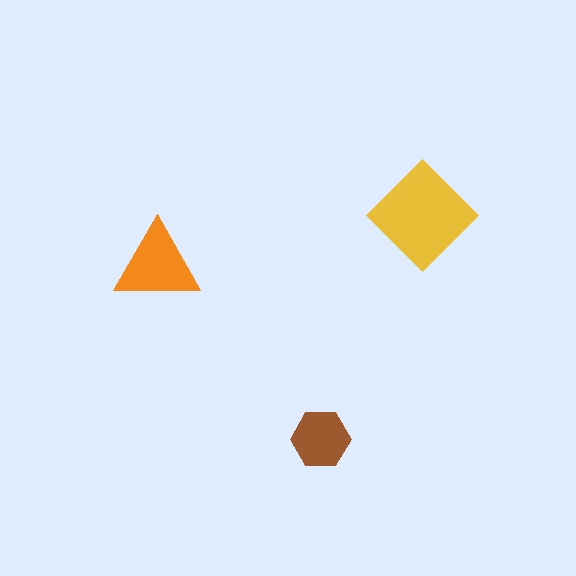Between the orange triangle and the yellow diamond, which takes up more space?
The yellow diamond.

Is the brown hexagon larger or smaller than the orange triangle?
Smaller.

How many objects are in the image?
There are 3 objects in the image.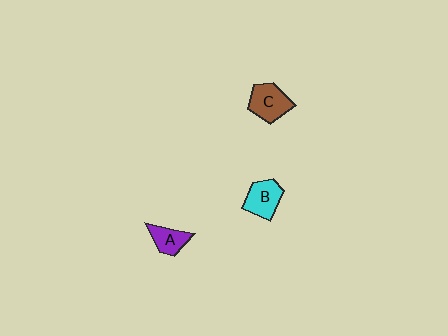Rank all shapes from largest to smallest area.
From largest to smallest: C (brown), B (cyan), A (purple).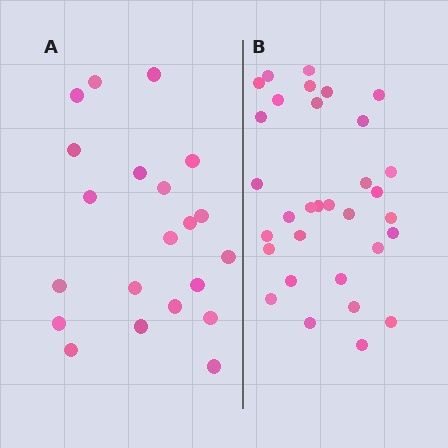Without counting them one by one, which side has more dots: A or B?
Region B (the right region) has more dots.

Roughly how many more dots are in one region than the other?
Region B has roughly 12 or so more dots than region A.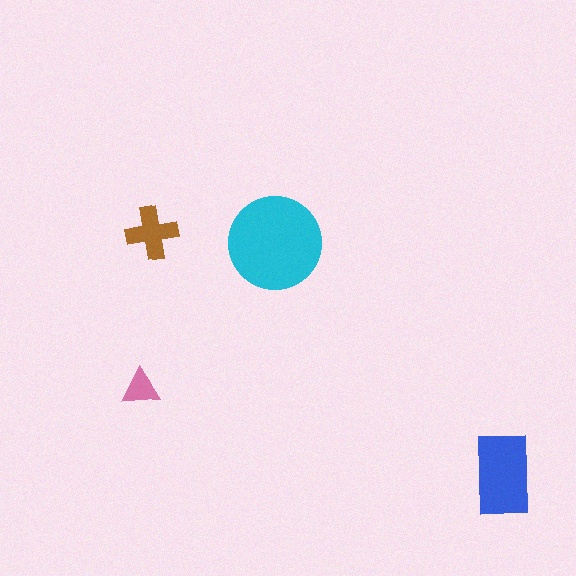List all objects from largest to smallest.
The cyan circle, the blue rectangle, the brown cross, the pink triangle.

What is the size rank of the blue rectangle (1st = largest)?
2nd.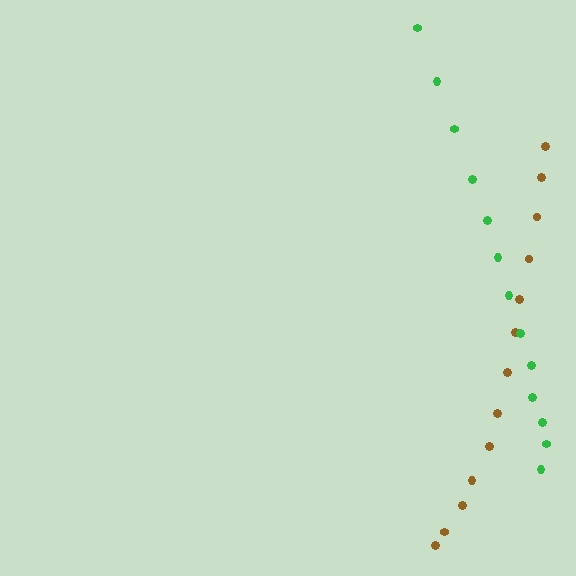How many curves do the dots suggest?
There are 2 distinct paths.